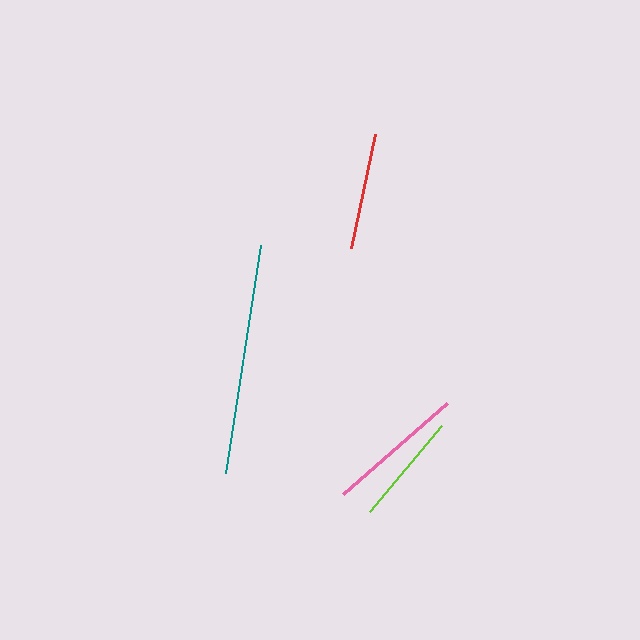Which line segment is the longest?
The teal line is the longest at approximately 231 pixels.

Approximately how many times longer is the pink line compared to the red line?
The pink line is approximately 1.2 times the length of the red line.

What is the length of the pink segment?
The pink segment is approximately 138 pixels long.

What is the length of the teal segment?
The teal segment is approximately 231 pixels long.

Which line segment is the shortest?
The lime line is the shortest at approximately 112 pixels.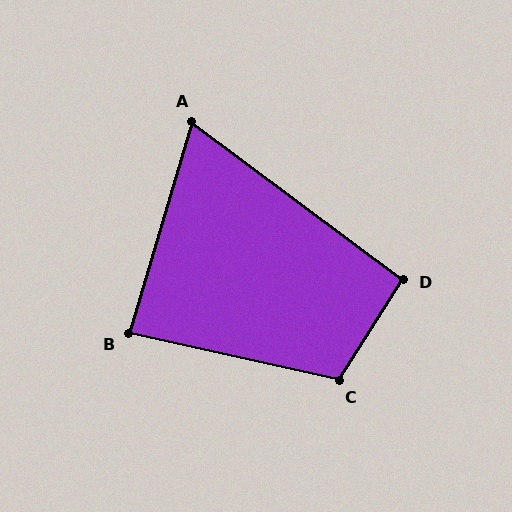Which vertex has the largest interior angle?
C, at approximately 110 degrees.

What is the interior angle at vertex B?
Approximately 86 degrees (approximately right).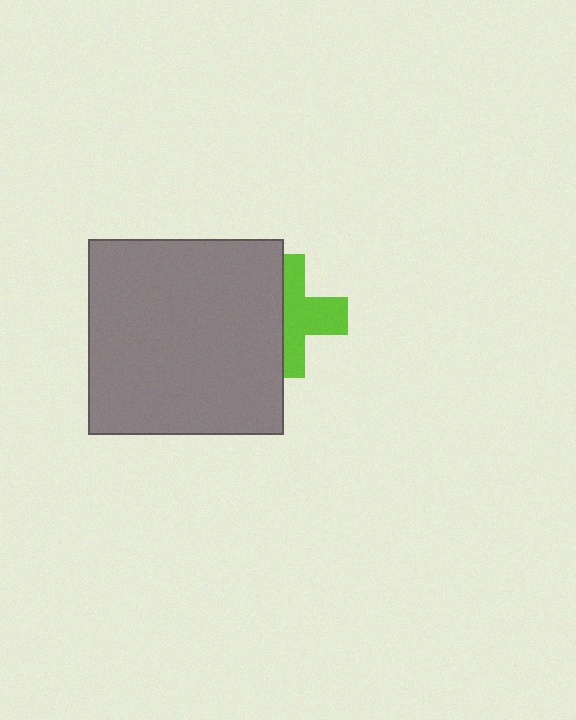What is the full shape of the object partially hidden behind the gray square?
The partially hidden object is a lime cross.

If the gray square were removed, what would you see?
You would see the complete lime cross.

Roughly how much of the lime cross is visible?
About half of it is visible (roughly 54%).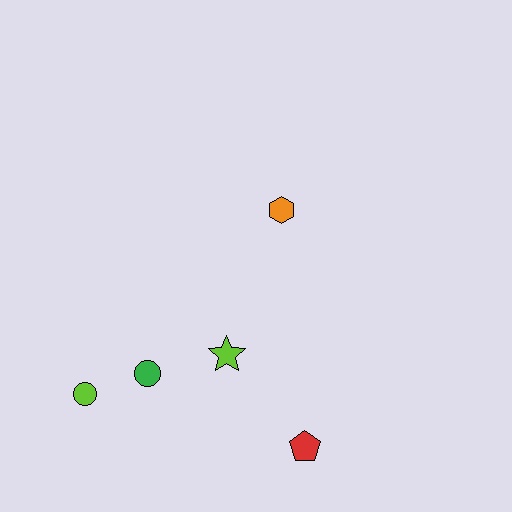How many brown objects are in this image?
There are no brown objects.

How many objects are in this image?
There are 5 objects.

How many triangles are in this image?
There are no triangles.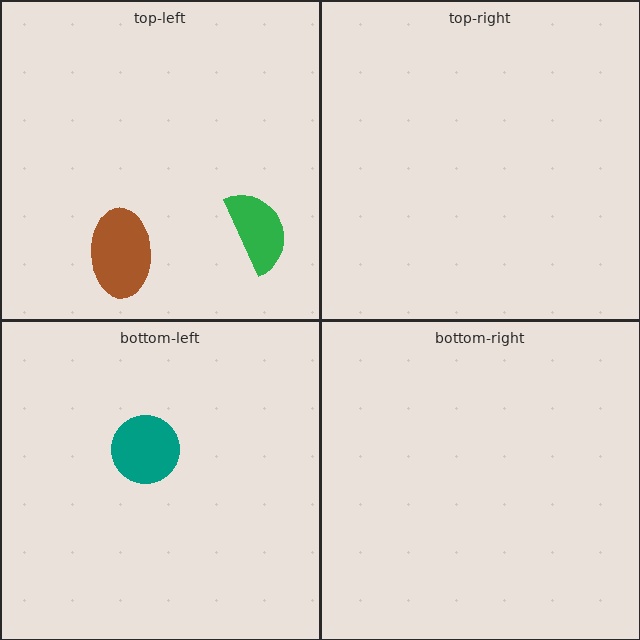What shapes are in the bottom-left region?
The teal circle.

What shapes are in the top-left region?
The green semicircle, the brown ellipse.